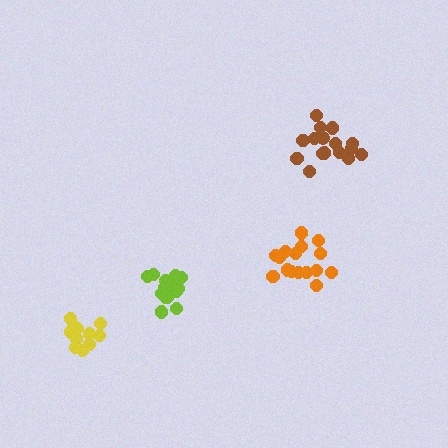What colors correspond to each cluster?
The clusters are colored: yellow, lime, brown, orange.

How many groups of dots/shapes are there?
There are 4 groups.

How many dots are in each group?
Group 1: 11 dots, Group 2: 16 dots, Group 3: 16 dots, Group 4: 16 dots (59 total).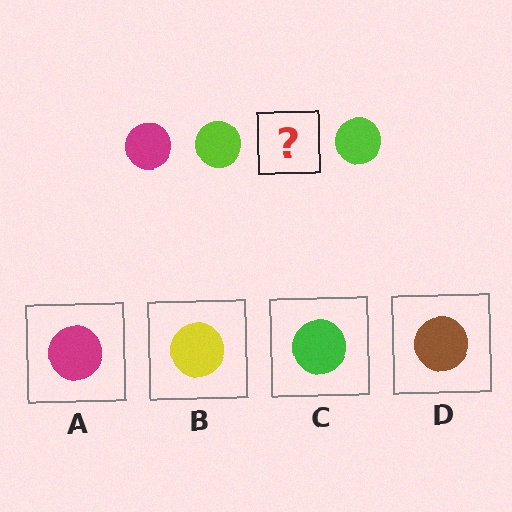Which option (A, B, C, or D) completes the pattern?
A.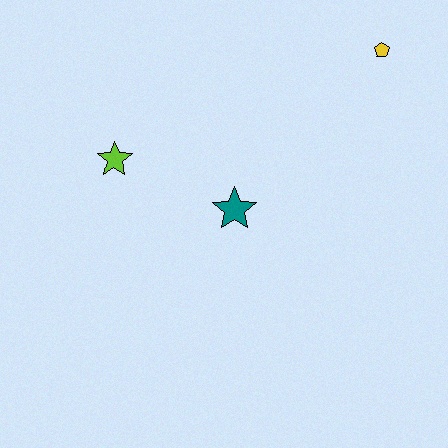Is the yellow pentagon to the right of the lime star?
Yes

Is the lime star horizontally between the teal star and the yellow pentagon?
No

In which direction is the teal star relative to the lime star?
The teal star is to the right of the lime star.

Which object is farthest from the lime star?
The yellow pentagon is farthest from the lime star.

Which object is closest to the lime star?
The teal star is closest to the lime star.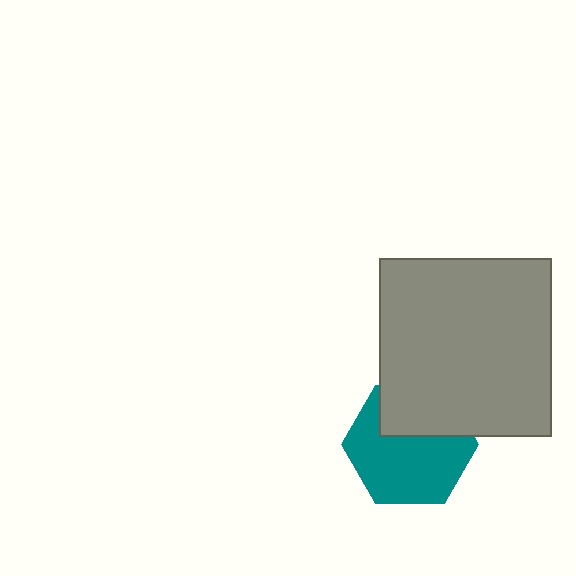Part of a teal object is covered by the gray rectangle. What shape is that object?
It is a hexagon.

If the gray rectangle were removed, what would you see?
You would see the complete teal hexagon.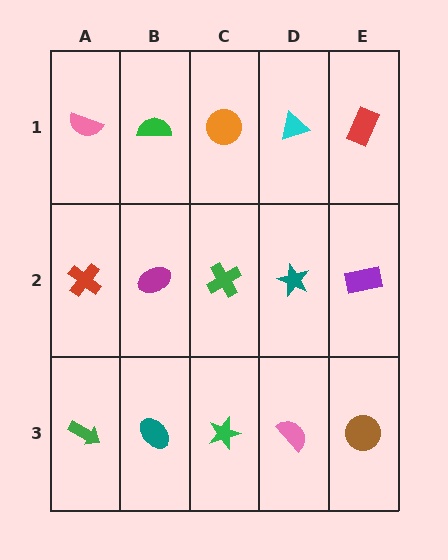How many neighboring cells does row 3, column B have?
3.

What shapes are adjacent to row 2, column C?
An orange circle (row 1, column C), a green star (row 3, column C), a magenta ellipse (row 2, column B), a teal star (row 2, column D).